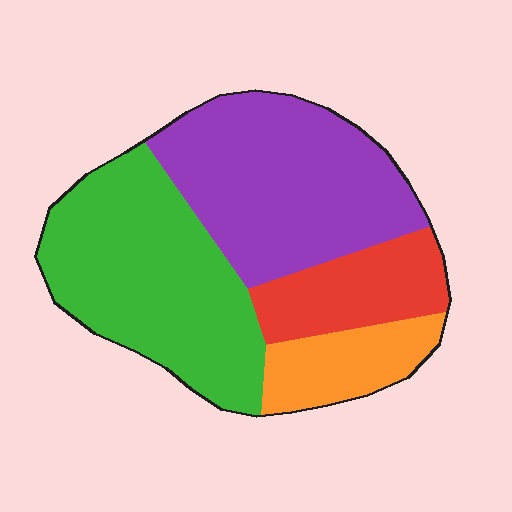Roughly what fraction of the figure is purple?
Purple takes up about three eighths (3/8) of the figure.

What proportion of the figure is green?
Green covers roughly 35% of the figure.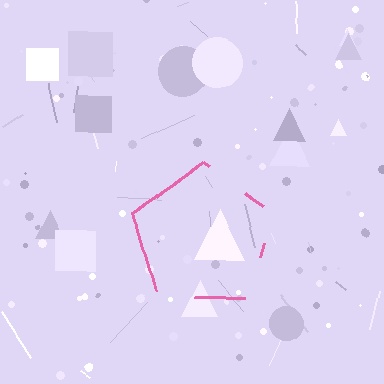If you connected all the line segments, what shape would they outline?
They would outline a pentagon.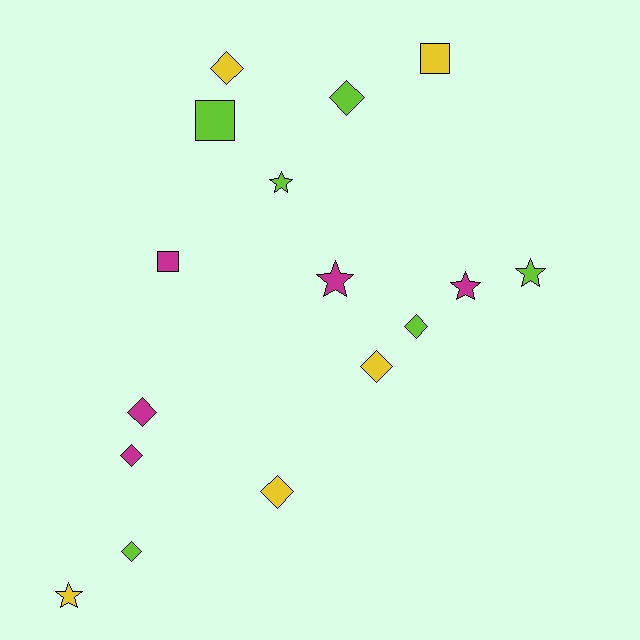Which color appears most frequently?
Lime, with 6 objects.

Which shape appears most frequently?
Diamond, with 8 objects.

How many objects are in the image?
There are 16 objects.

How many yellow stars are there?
There is 1 yellow star.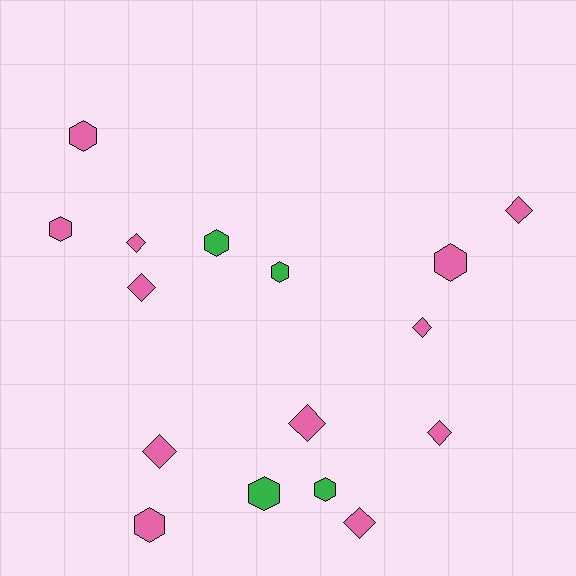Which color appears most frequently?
Pink, with 12 objects.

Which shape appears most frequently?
Hexagon, with 8 objects.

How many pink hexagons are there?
There are 4 pink hexagons.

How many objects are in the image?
There are 16 objects.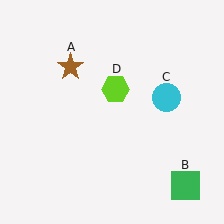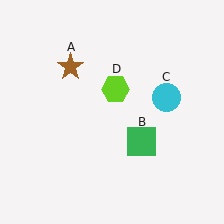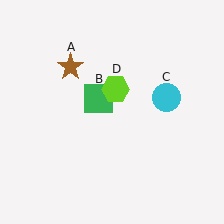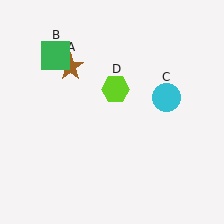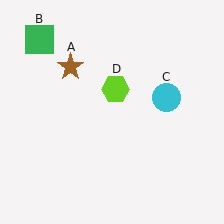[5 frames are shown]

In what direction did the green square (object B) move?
The green square (object B) moved up and to the left.